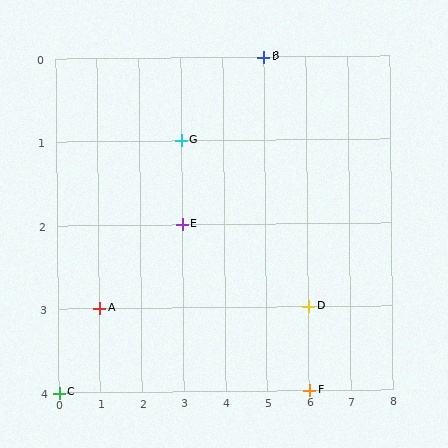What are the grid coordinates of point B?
Point B is at grid coordinates (5, 0).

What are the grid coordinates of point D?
Point D is at grid coordinates (6, 3).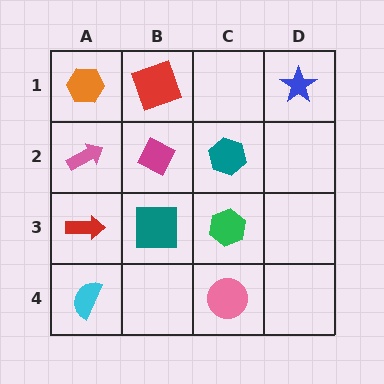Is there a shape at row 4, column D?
No, that cell is empty.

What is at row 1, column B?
A red square.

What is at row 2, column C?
A teal hexagon.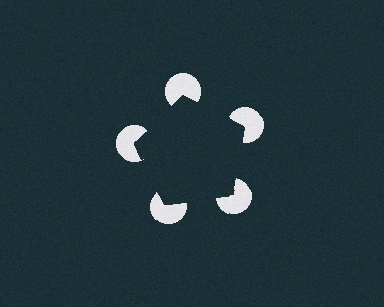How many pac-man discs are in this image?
There are 5 — one at each vertex of the illusory pentagon.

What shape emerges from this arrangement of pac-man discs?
An illusory pentagon — its edges are inferred from the aligned wedge cuts in the pac-man discs, not physically drawn.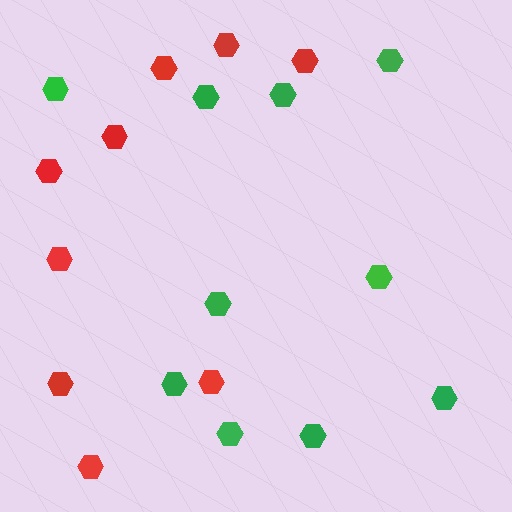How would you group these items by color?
There are 2 groups: one group of green hexagons (10) and one group of red hexagons (9).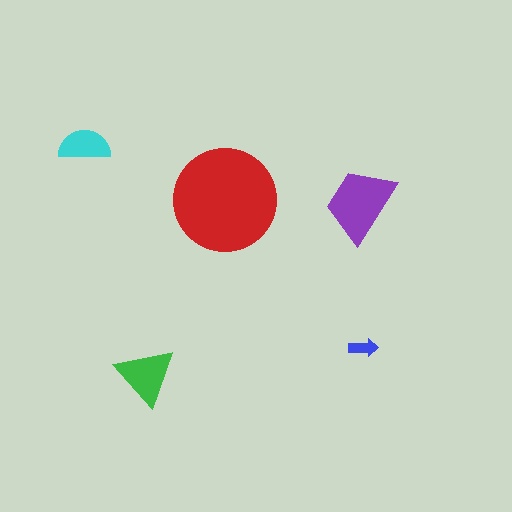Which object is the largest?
The red circle.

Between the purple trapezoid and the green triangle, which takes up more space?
The purple trapezoid.